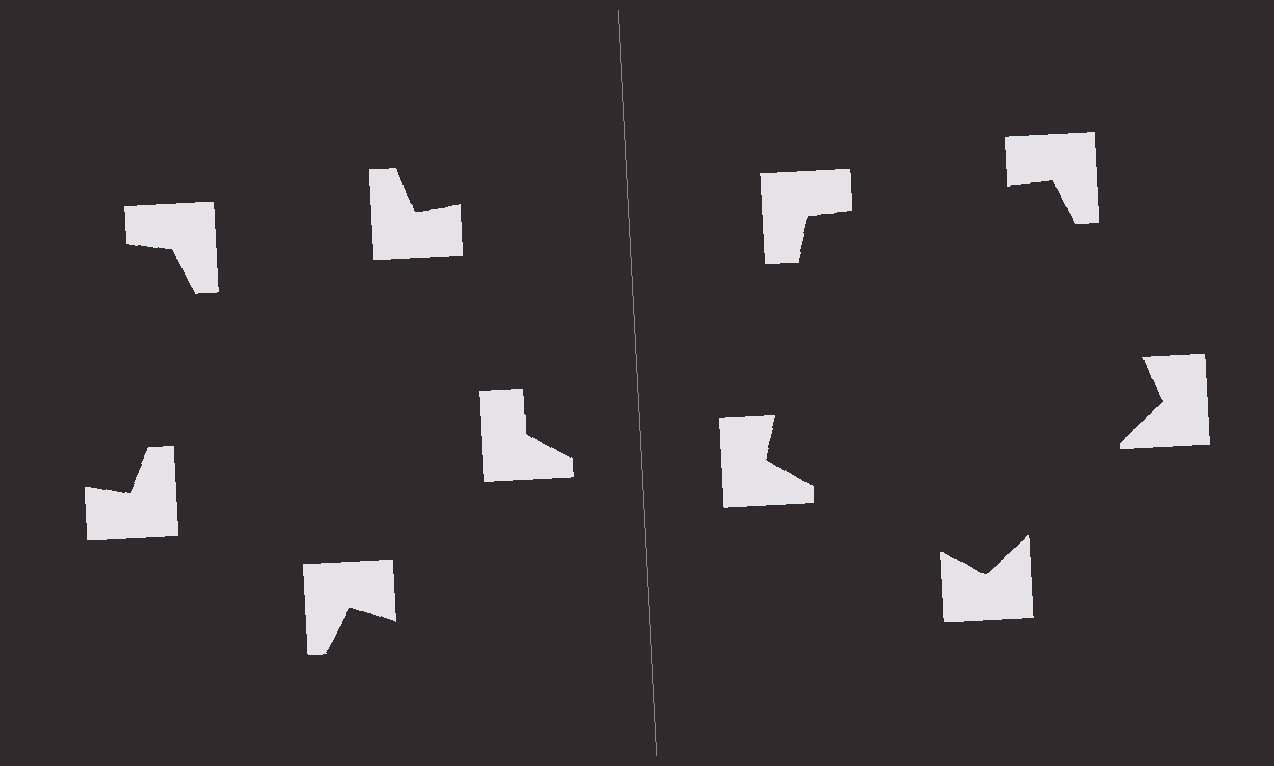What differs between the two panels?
The notched squares are positioned identically on both sides; only the wedge orientations differ. On the right they align to a pentagon; on the left they are misaligned.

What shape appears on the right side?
An illusory pentagon.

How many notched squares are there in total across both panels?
10 — 5 on each side.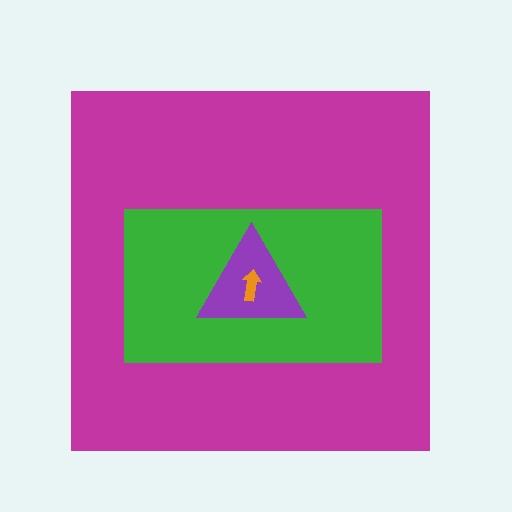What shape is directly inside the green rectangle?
The purple triangle.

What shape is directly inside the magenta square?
The green rectangle.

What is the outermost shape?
The magenta square.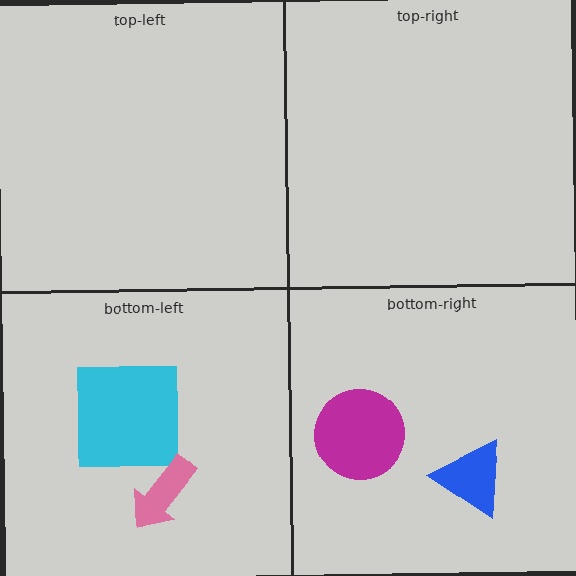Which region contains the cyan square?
The bottom-left region.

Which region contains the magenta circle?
The bottom-right region.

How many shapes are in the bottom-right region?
2.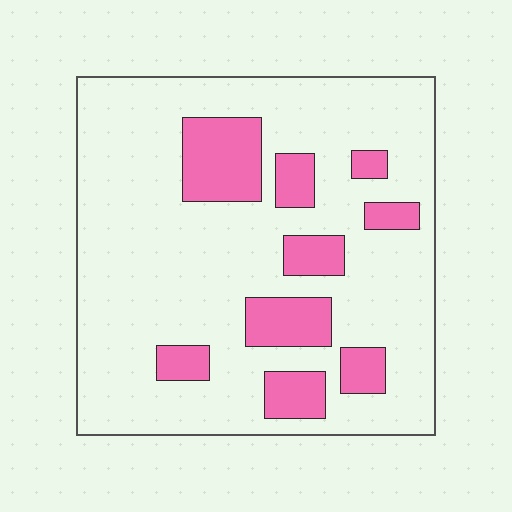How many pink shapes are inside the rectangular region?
9.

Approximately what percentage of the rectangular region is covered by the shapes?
Approximately 20%.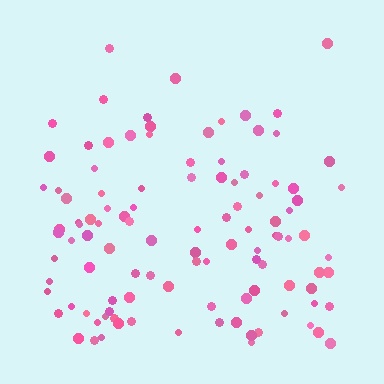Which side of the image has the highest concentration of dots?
The bottom.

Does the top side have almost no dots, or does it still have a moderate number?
Still a moderate number, just noticeably fewer than the bottom.